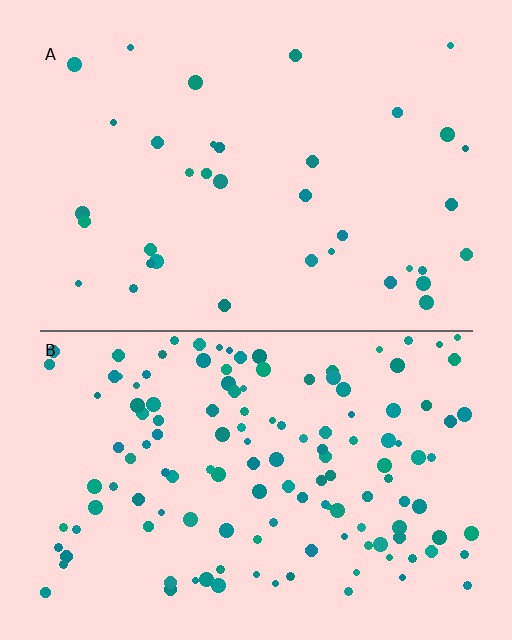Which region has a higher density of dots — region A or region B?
B (the bottom).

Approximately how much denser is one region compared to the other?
Approximately 3.8× — region B over region A.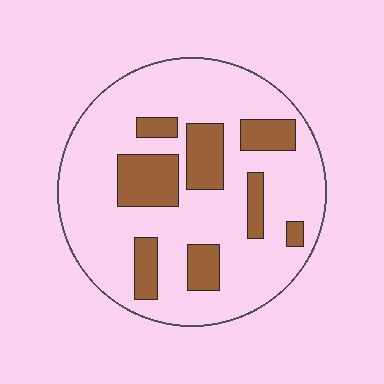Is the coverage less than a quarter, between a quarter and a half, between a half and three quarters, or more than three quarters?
Less than a quarter.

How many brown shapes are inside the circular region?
8.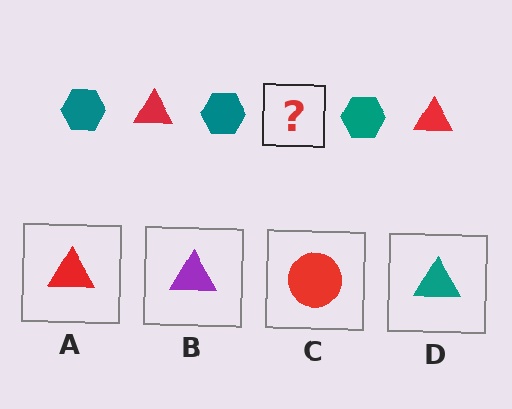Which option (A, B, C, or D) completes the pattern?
A.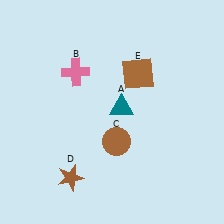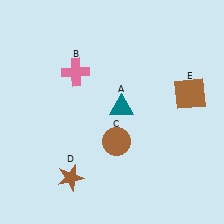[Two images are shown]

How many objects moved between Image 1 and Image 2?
1 object moved between the two images.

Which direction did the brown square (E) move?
The brown square (E) moved right.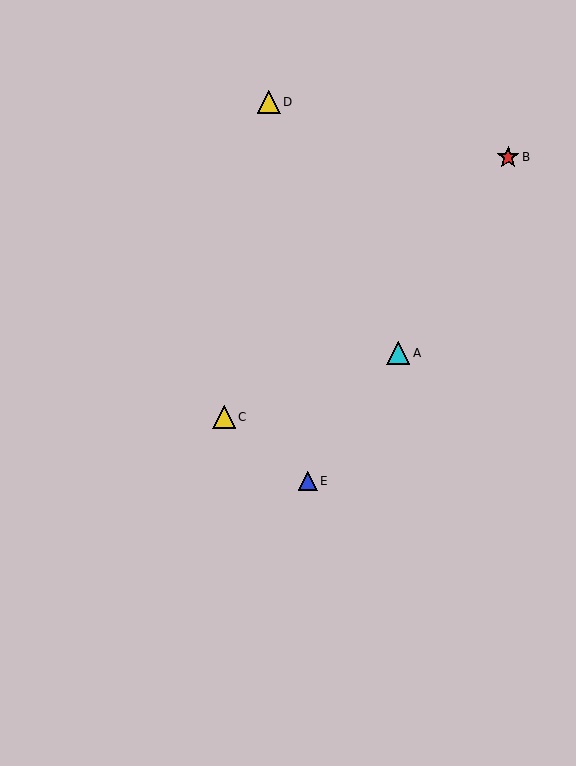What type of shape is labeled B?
Shape B is a red star.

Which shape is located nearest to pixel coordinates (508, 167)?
The red star (labeled B) at (508, 157) is nearest to that location.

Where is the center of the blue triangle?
The center of the blue triangle is at (308, 481).